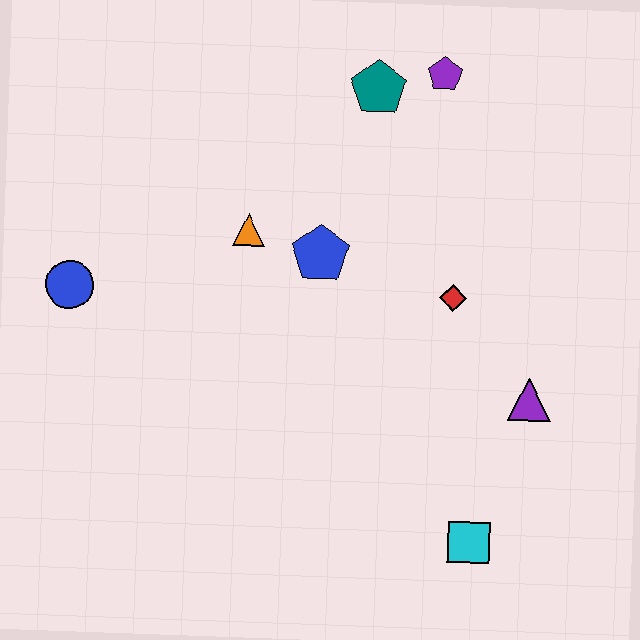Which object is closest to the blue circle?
The orange triangle is closest to the blue circle.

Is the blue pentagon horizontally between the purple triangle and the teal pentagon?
No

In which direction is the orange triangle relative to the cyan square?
The orange triangle is above the cyan square.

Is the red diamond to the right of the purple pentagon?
Yes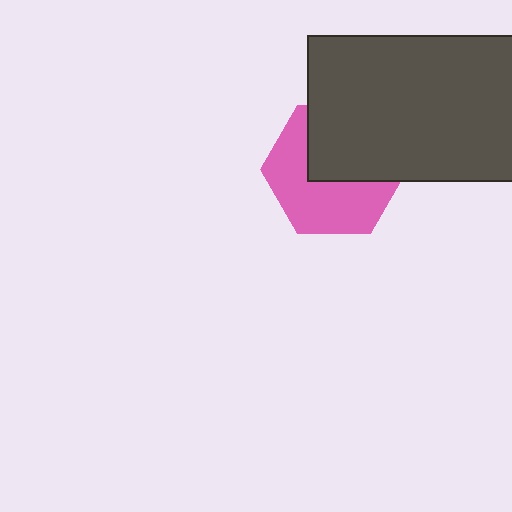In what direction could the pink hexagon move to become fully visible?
The pink hexagon could move down. That would shift it out from behind the dark gray rectangle entirely.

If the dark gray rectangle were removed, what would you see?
You would see the complete pink hexagon.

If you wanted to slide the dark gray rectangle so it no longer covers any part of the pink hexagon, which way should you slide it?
Slide it up — that is the most direct way to separate the two shapes.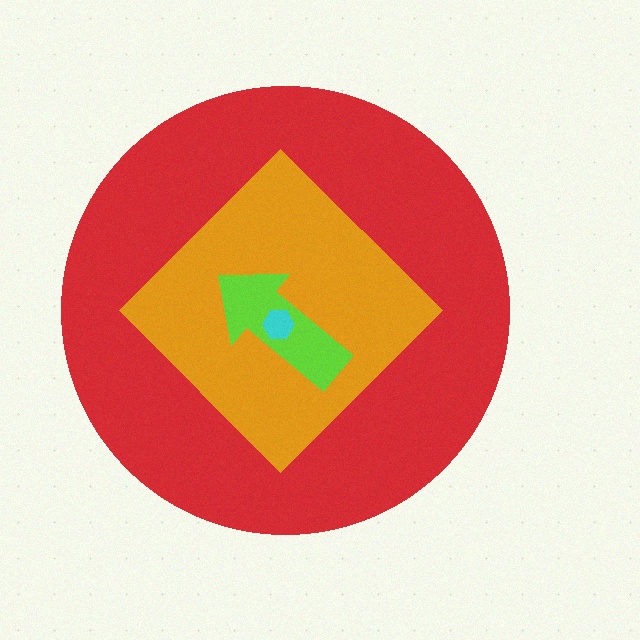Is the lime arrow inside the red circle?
Yes.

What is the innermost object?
The cyan hexagon.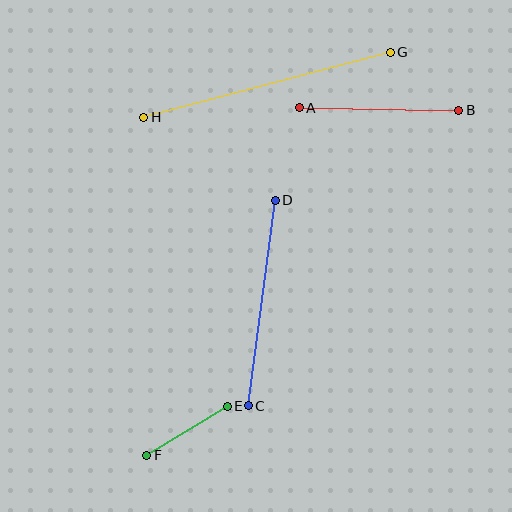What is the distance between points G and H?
The distance is approximately 255 pixels.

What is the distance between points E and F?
The distance is approximately 94 pixels.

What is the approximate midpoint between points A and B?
The midpoint is at approximately (379, 109) pixels.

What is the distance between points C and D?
The distance is approximately 207 pixels.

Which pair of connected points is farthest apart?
Points G and H are farthest apart.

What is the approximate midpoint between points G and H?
The midpoint is at approximately (267, 85) pixels.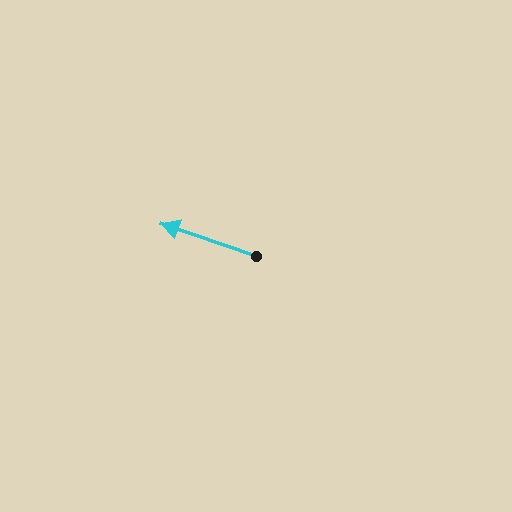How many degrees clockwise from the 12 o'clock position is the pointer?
Approximately 289 degrees.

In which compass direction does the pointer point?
West.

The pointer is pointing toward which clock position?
Roughly 10 o'clock.